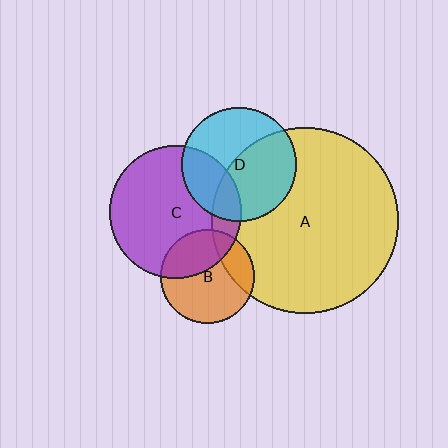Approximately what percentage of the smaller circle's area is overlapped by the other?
Approximately 30%.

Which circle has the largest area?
Circle A (yellow).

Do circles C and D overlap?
Yes.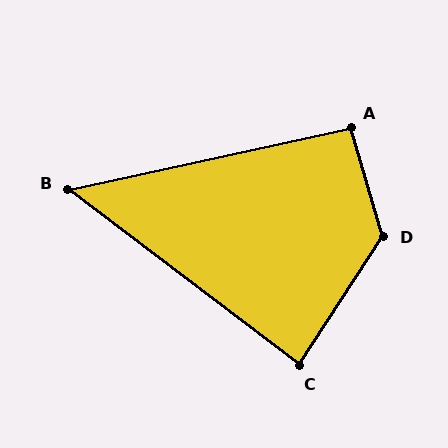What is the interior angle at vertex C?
Approximately 86 degrees (approximately right).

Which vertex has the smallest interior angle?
B, at approximately 49 degrees.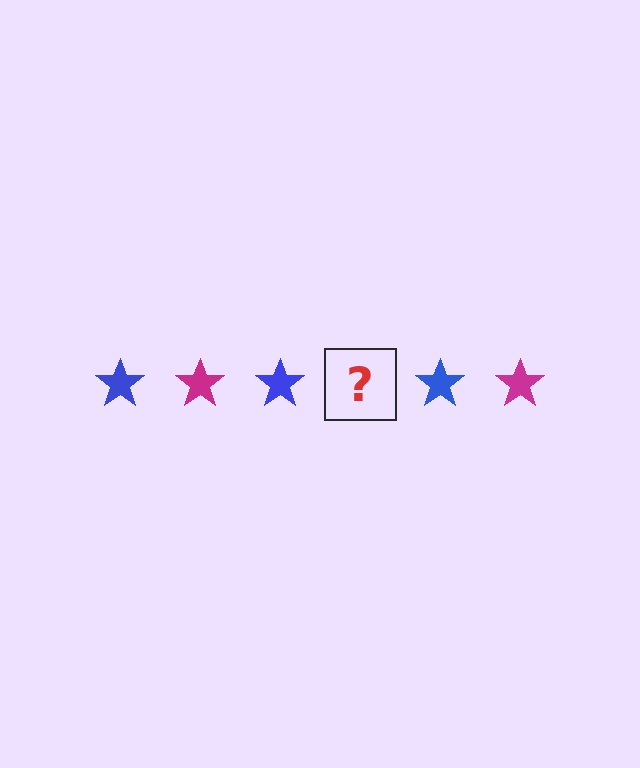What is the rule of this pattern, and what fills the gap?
The rule is that the pattern cycles through blue, magenta stars. The gap should be filled with a magenta star.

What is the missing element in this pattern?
The missing element is a magenta star.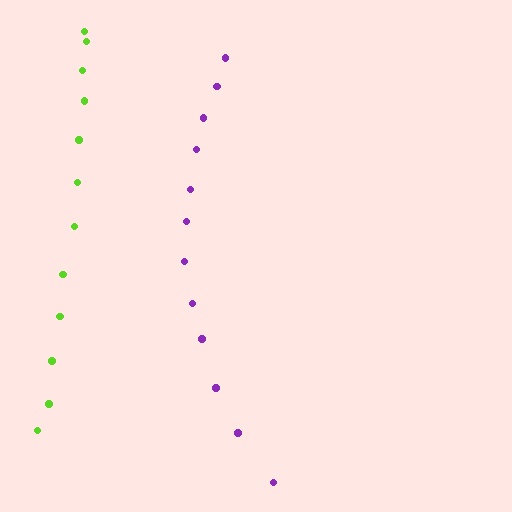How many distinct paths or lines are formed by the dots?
There are 2 distinct paths.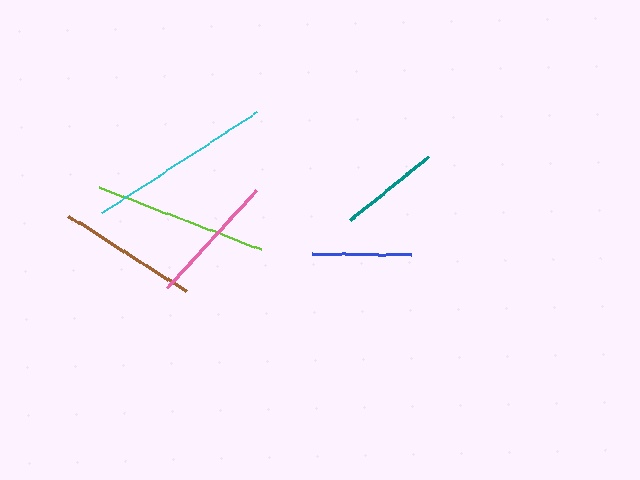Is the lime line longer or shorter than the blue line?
The lime line is longer than the blue line.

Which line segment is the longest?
The cyan line is the longest at approximately 185 pixels.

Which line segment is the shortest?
The blue line is the shortest at approximately 100 pixels.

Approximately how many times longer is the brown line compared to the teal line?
The brown line is approximately 1.4 times the length of the teal line.